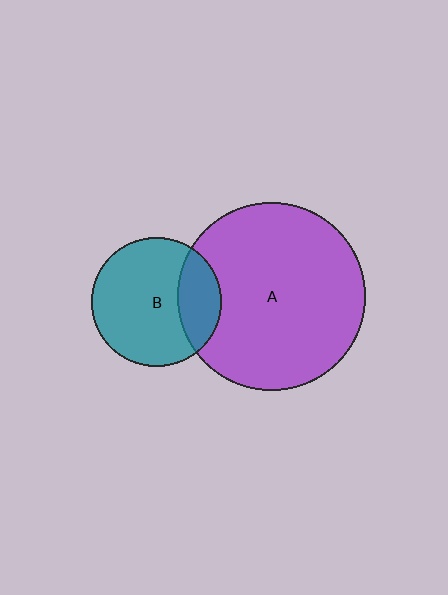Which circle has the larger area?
Circle A (purple).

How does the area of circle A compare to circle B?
Approximately 2.1 times.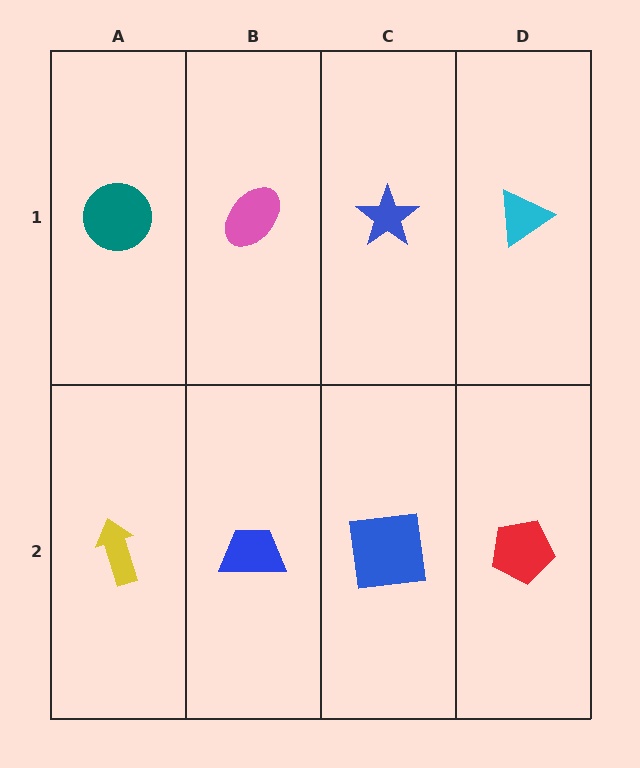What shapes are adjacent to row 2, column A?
A teal circle (row 1, column A), a blue trapezoid (row 2, column B).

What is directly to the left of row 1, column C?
A pink ellipse.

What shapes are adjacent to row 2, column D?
A cyan triangle (row 1, column D), a blue square (row 2, column C).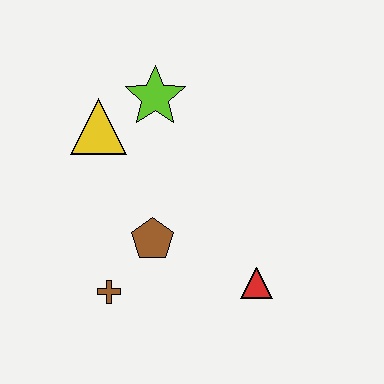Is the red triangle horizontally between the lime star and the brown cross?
No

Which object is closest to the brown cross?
The brown pentagon is closest to the brown cross.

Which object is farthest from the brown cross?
The lime star is farthest from the brown cross.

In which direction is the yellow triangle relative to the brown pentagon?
The yellow triangle is above the brown pentagon.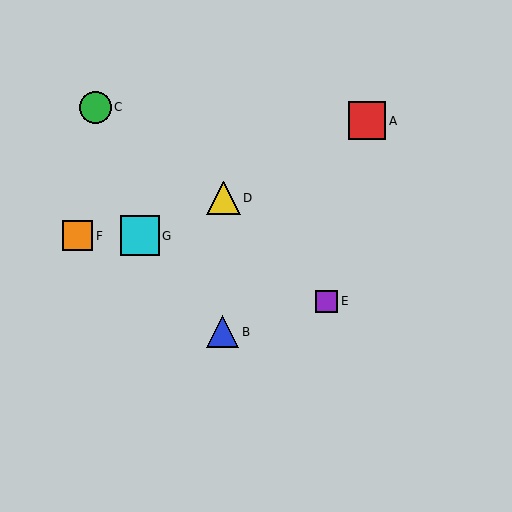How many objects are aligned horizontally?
2 objects (F, G) are aligned horizontally.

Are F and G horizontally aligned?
Yes, both are at y≈236.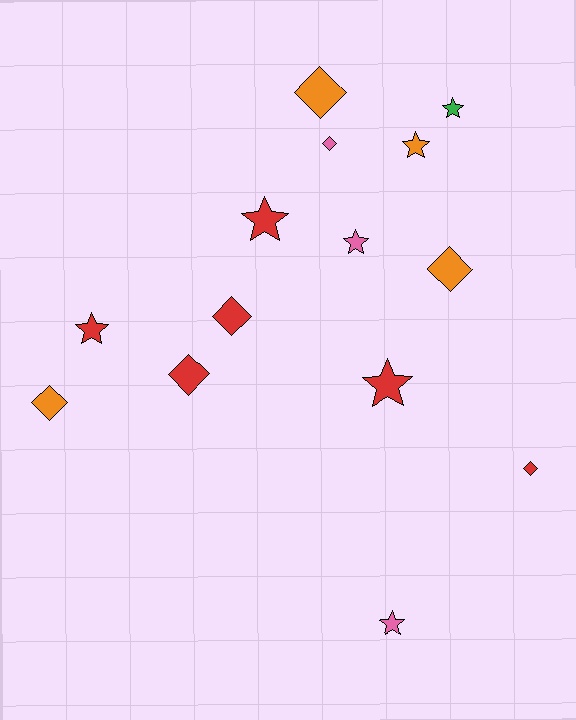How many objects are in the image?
There are 14 objects.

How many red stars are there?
There are 3 red stars.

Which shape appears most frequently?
Diamond, with 7 objects.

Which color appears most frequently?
Red, with 6 objects.